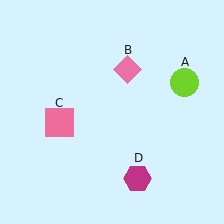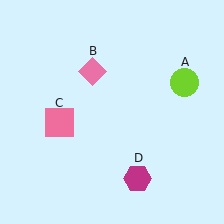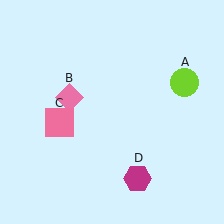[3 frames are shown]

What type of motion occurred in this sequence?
The pink diamond (object B) rotated counterclockwise around the center of the scene.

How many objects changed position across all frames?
1 object changed position: pink diamond (object B).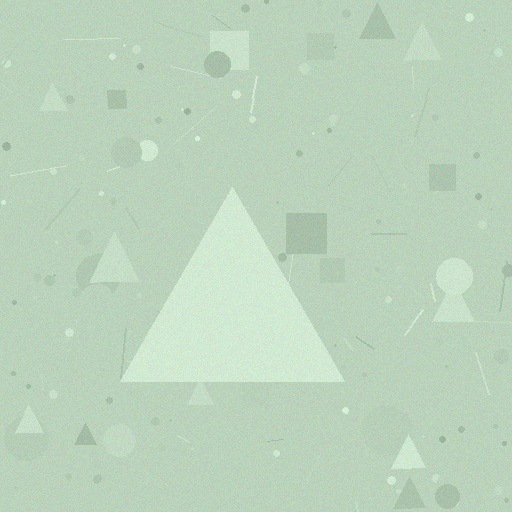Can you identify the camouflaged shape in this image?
The camouflaged shape is a triangle.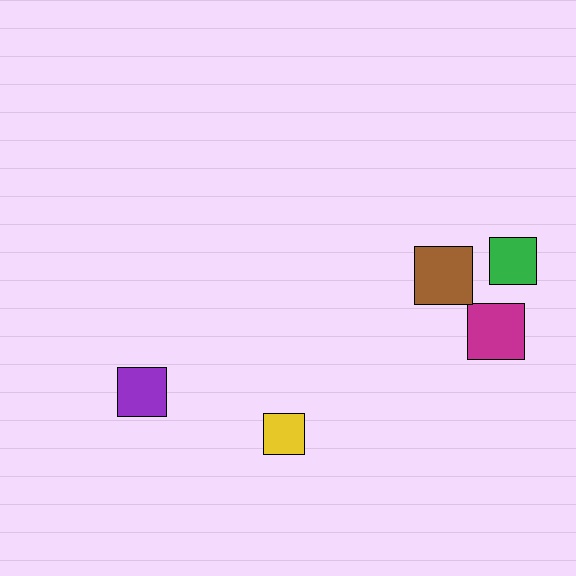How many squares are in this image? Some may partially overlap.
There are 5 squares.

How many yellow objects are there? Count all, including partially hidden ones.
There is 1 yellow object.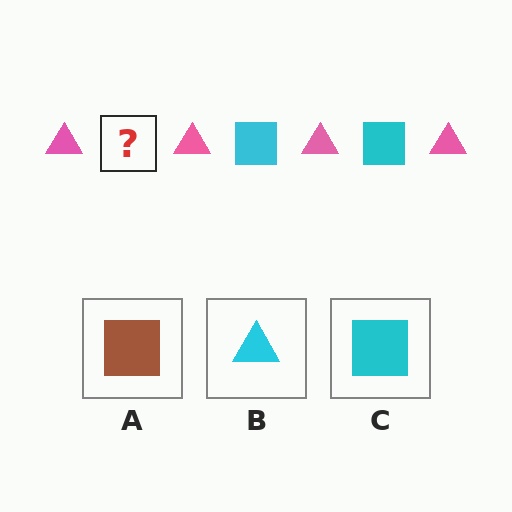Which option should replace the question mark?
Option C.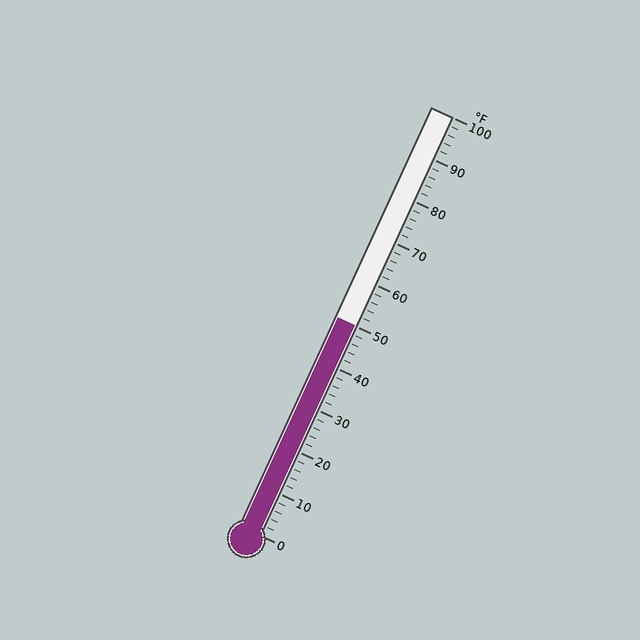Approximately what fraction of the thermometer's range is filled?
The thermometer is filled to approximately 50% of its range.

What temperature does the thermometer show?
The thermometer shows approximately 50°F.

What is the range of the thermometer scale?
The thermometer scale ranges from 0°F to 100°F.